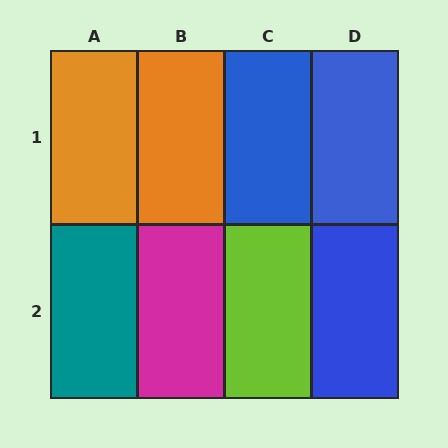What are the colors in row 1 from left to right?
Orange, orange, blue, blue.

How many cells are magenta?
1 cell is magenta.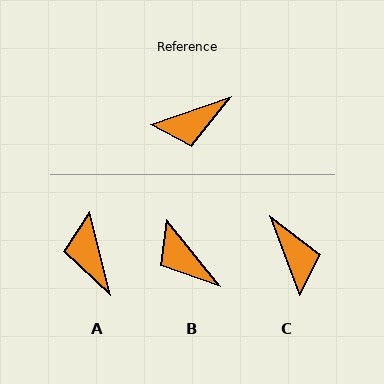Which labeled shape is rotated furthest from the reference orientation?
A, about 95 degrees away.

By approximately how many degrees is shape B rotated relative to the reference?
Approximately 70 degrees clockwise.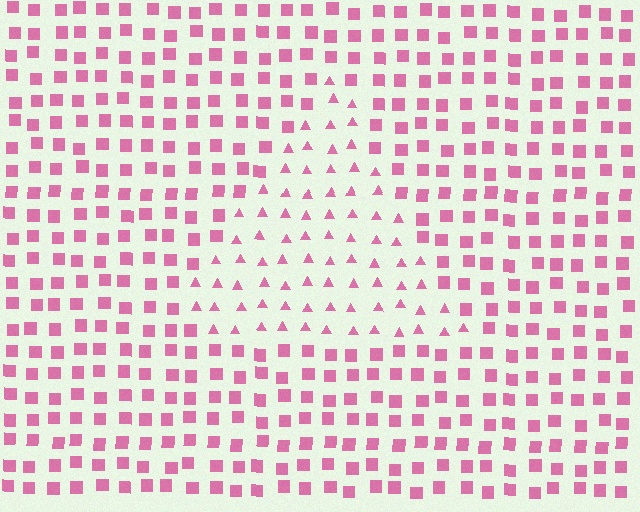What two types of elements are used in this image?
The image uses triangles inside the triangle region and squares outside it.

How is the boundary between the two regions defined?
The boundary is defined by a change in element shape: triangles inside vs. squares outside. All elements share the same color and spacing.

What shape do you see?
I see a triangle.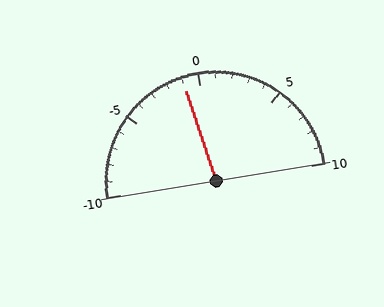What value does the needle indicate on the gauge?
The needle indicates approximately -1.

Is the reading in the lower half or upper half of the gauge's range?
The reading is in the lower half of the range (-10 to 10).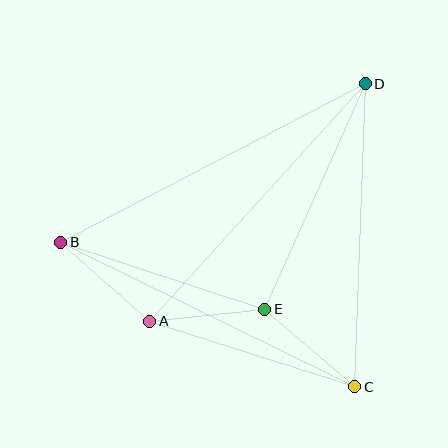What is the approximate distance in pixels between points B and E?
The distance between B and E is approximately 215 pixels.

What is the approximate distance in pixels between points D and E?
The distance between D and E is approximately 247 pixels.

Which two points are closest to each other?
Points A and E are closest to each other.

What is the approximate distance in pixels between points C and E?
The distance between C and E is approximately 119 pixels.